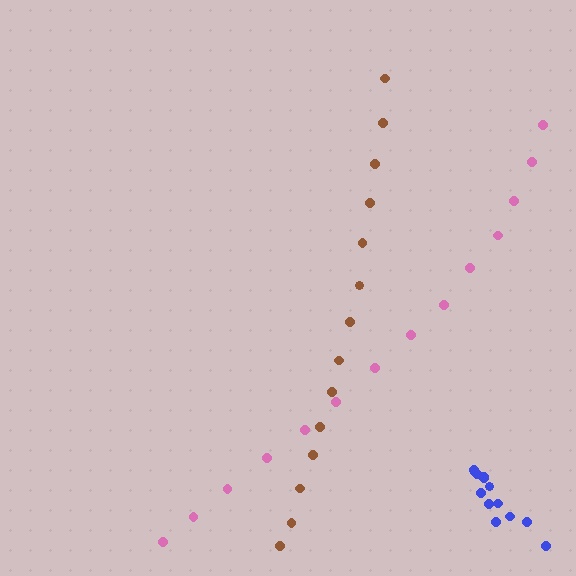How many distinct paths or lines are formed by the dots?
There are 3 distinct paths.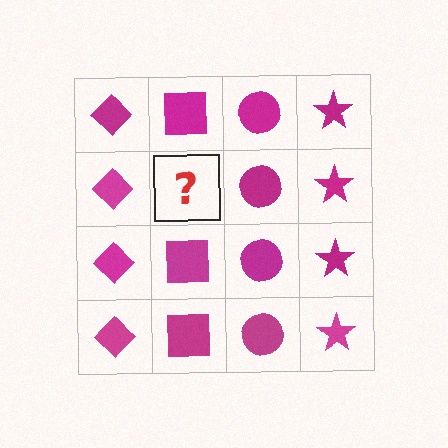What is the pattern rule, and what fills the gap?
The rule is that each column has a consistent shape. The gap should be filled with a magenta square.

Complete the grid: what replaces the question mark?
The question mark should be replaced with a magenta square.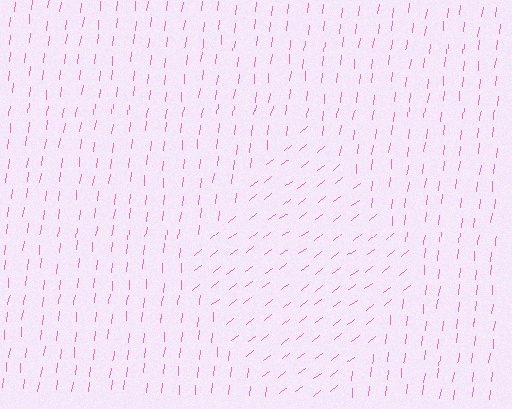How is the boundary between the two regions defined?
The boundary is defined purely by a change in line orientation (approximately 45 degrees difference). All lines are the same color and thickness.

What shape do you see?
I see a diamond.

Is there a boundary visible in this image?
Yes, there is a texture boundary formed by a change in line orientation.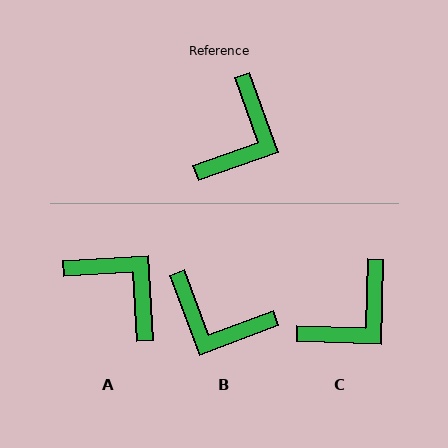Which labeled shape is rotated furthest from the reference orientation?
B, about 89 degrees away.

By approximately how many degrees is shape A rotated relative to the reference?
Approximately 74 degrees counter-clockwise.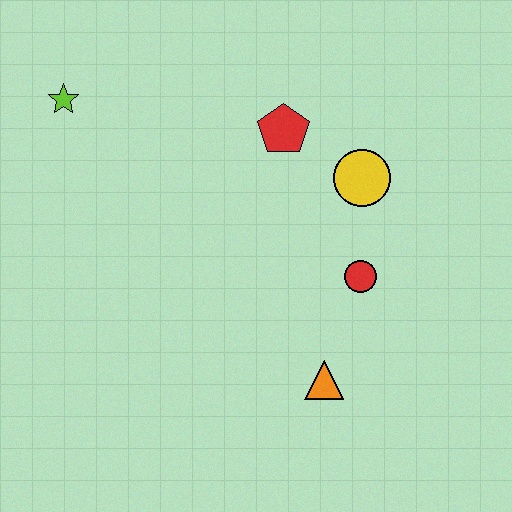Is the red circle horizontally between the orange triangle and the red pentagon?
No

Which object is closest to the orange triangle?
The red circle is closest to the orange triangle.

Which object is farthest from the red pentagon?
The orange triangle is farthest from the red pentagon.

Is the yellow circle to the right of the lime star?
Yes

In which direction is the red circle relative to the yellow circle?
The red circle is below the yellow circle.